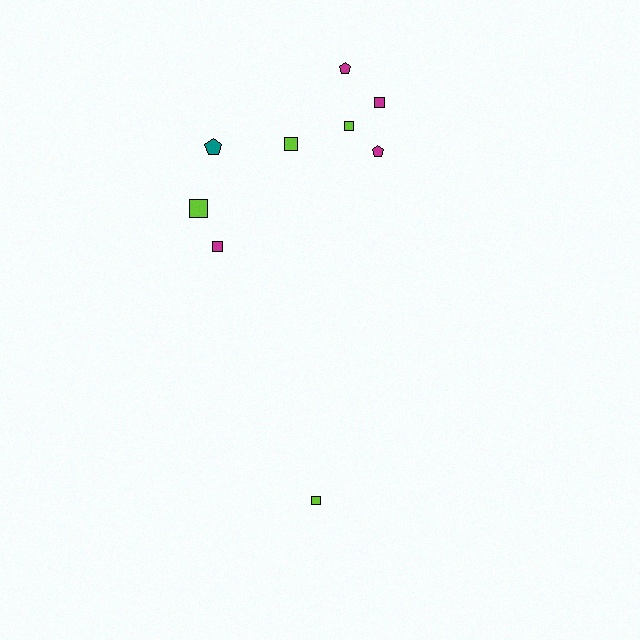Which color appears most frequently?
Lime, with 4 objects.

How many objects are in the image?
There are 9 objects.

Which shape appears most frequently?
Square, with 6 objects.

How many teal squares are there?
There are no teal squares.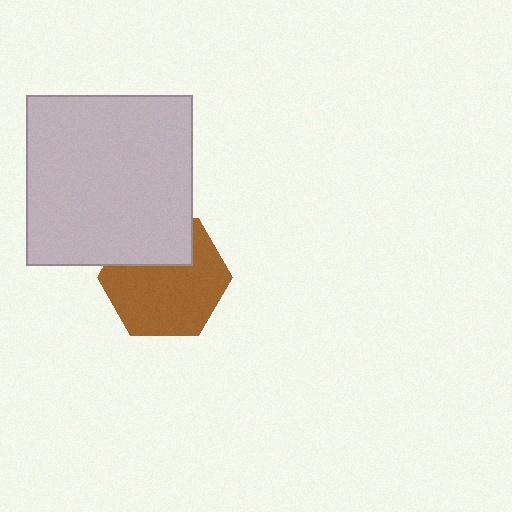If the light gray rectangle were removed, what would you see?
You would see the complete brown hexagon.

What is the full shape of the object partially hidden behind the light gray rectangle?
The partially hidden object is a brown hexagon.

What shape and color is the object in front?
The object in front is a light gray rectangle.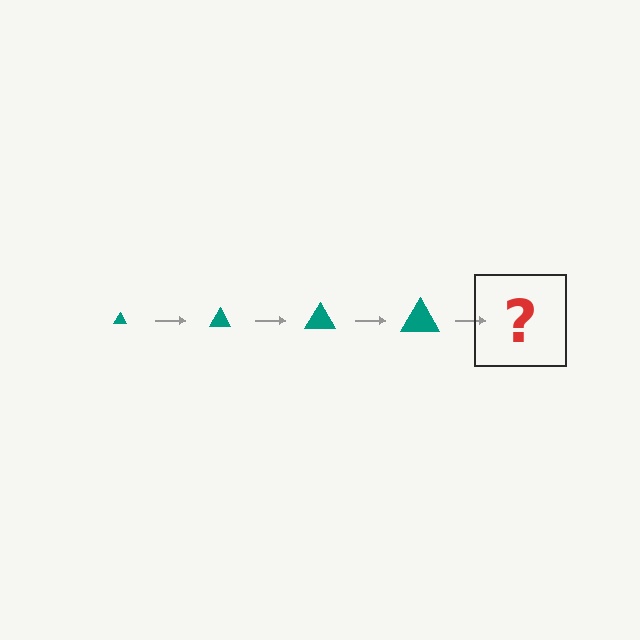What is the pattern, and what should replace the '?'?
The pattern is that the triangle gets progressively larger each step. The '?' should be a teal triangle, larger than the previous one.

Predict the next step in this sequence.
The next step is a teal triangle, larger than the previous one.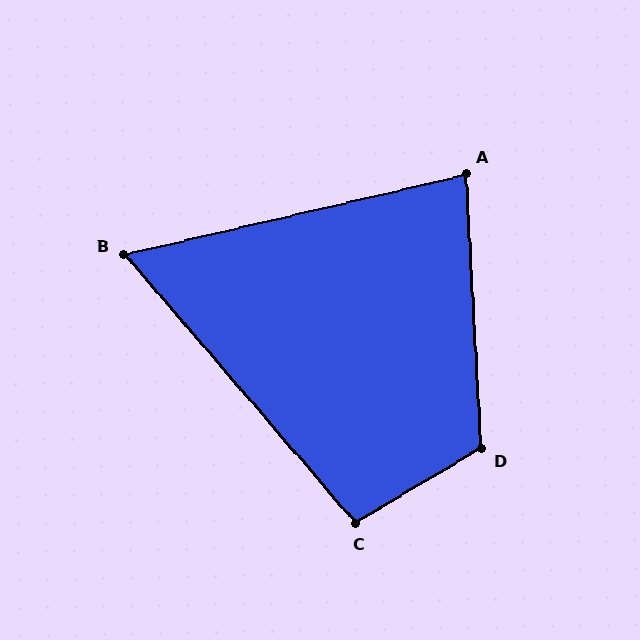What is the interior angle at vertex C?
Approximately 100 degrees (obtuse).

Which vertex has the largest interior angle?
D, at approximately 117 degrees.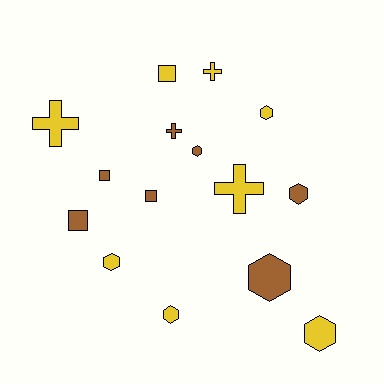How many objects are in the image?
There are 15 objects.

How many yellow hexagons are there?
There are 4 yellow hexagons.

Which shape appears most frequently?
Hexagon, with 7 objects.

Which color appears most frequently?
Yellow, with 8 objects.